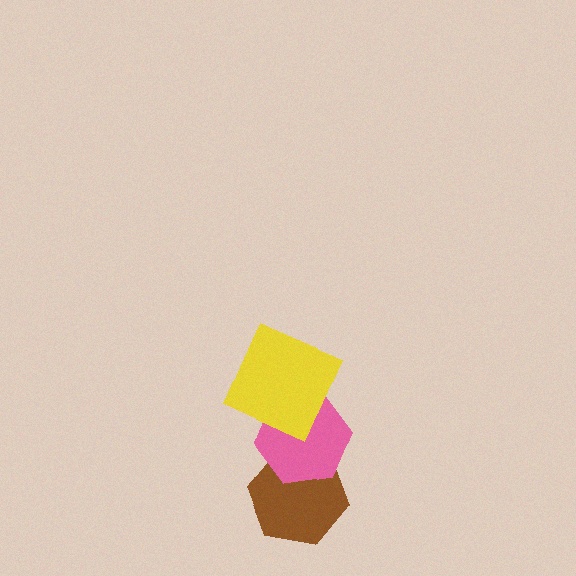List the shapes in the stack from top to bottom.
From top to bottom: the yellow square, the pink hexagon, the brown hexagon.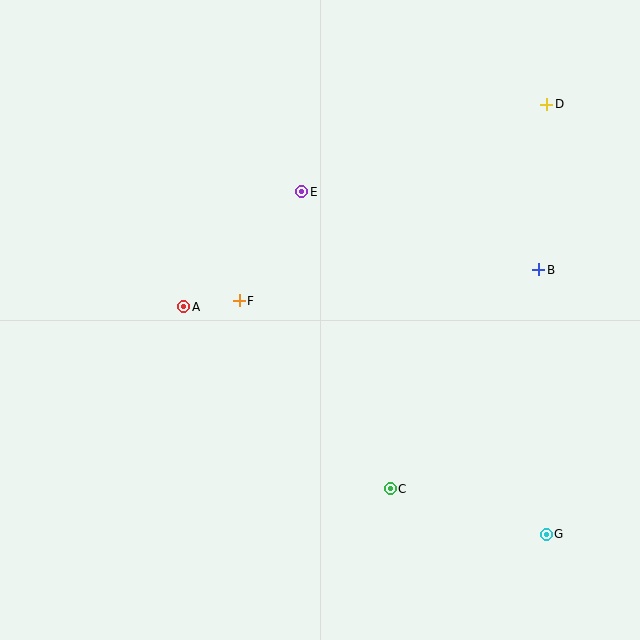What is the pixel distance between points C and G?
The distance between C and G is 163 pixels.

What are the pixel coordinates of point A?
Point A is at (184, 307).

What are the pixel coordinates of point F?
Point F is at (239, 301).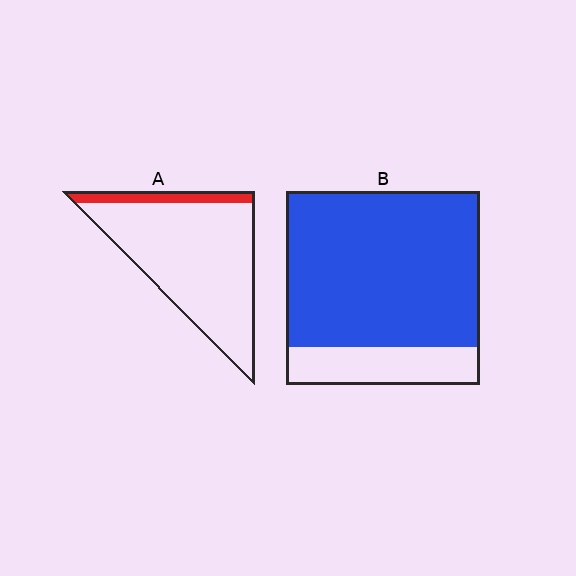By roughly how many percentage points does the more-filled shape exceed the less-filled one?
By roughly 70 percentage points (B over A).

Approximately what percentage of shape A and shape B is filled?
A is approximately 10% and B is approximately 80%.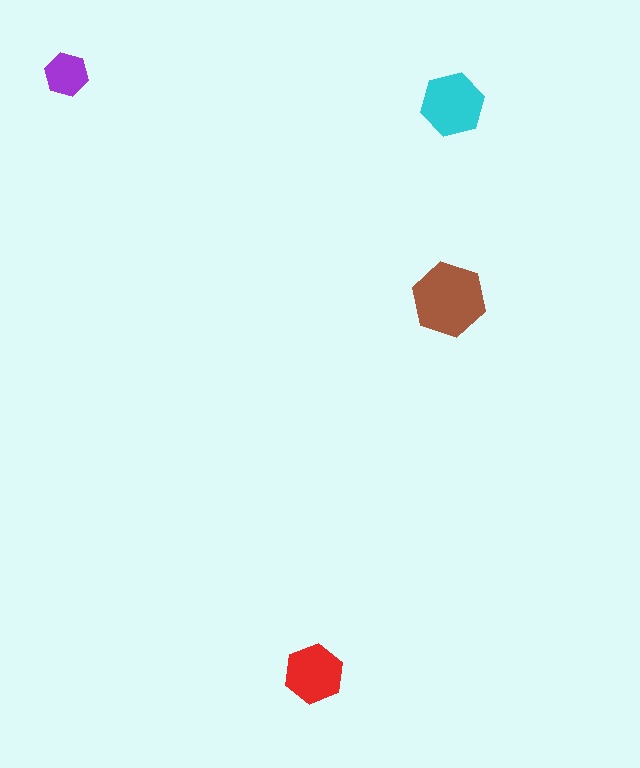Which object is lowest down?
The red hexagon is bottommost.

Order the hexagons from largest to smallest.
the brown one, the cyan one, the red one, the purple one.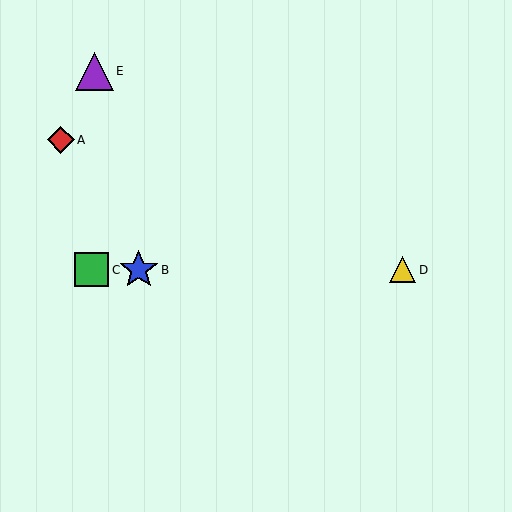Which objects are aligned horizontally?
Objects B, C, D are aligned horizontally.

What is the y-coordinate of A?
Object A is at y≈140.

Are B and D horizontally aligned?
Yes, both are at y≈270.